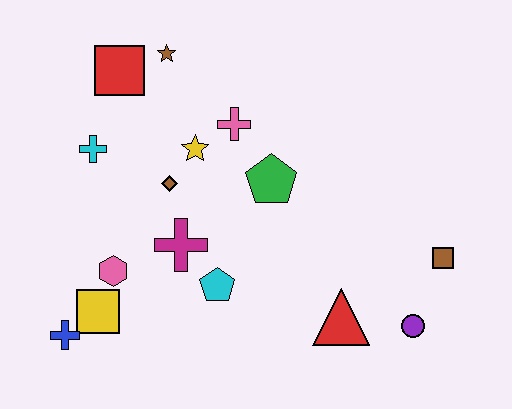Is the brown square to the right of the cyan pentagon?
Yes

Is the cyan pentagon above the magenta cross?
No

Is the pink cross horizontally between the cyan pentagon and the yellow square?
No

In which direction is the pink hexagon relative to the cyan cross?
The pink hexagon is below the cyan cross.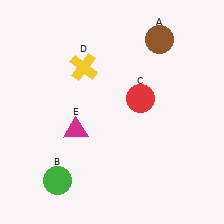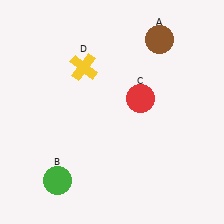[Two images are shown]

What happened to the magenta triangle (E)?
The magenta triangle (E) was removed in Image 2. It was in the bottom-left area of Image 1.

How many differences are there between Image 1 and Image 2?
There is 1 difference between the two images.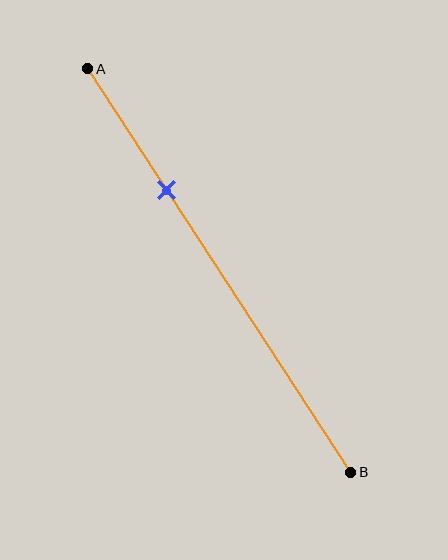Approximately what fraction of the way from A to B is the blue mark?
The blue mark is approximately 30% of the way from A to B.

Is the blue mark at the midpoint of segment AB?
No, the mark is at about 30% from A, not at the 50% midpoint.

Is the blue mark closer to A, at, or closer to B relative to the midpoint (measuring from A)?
The blue mark is closer to point A than the midpoint of segment AB.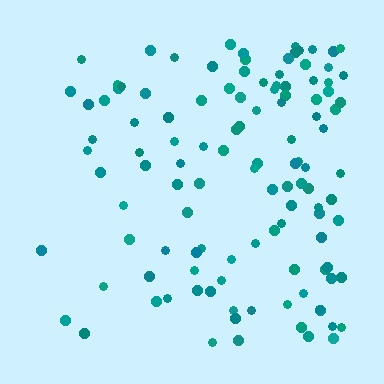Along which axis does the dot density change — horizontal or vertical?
Horizontal.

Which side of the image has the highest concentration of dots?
The right.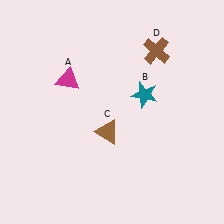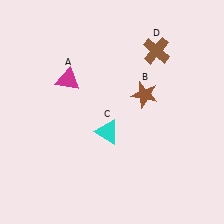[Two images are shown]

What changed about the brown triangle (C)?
In Image 1, C is brown. In Image 2, it changed to cyan.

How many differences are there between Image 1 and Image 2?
There are 2 differences between the two images.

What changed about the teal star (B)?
In Image 1, B is teal. In Image 2, it changed to brown.